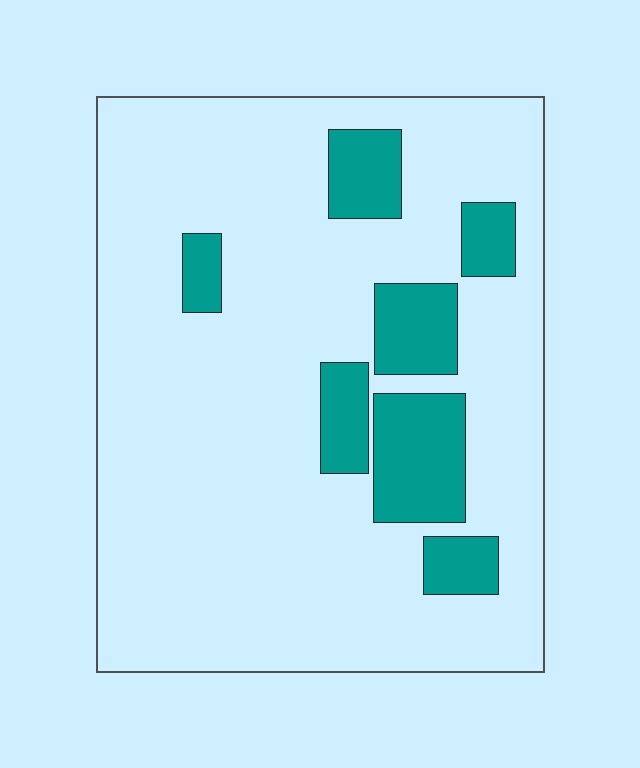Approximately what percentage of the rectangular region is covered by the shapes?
Approximately 15%.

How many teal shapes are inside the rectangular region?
7.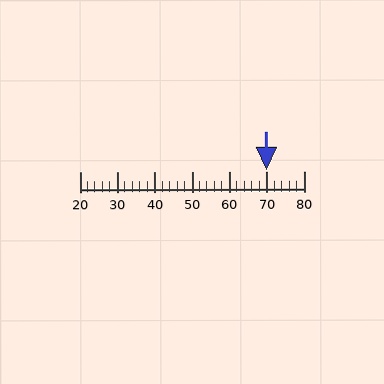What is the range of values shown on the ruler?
The ruler shows values from 20 to 80.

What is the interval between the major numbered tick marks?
The major tick marks are spaced 10 units apart.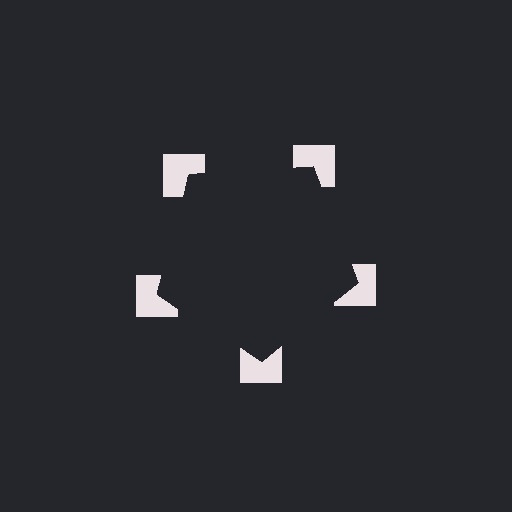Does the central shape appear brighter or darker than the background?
It typically appears slightly darker than the background, even though no actual brightness change is drawn.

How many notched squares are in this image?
There are 5 — one at each vertex of the illusory pentagon.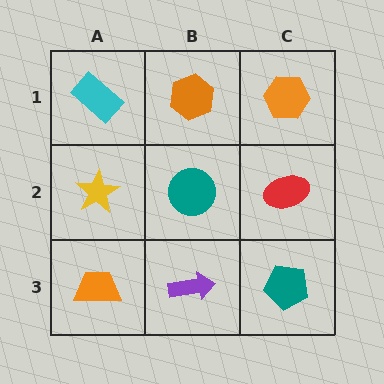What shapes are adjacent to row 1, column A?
A yellow star (row 2, column A), an orange hexagon (row 1, column B).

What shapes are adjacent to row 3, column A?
A yellow star (row 2, column A), a purple arrow (row 3, column B).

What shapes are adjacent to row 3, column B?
A teal circle (row 2, column B), an orange trapezoid (row 3, column A), a teal pentagon (row 3, column C).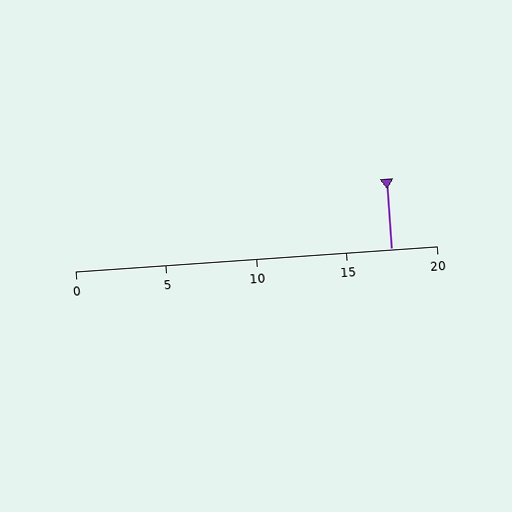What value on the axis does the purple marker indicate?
The marker indicates approximately 17.5.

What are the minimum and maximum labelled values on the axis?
The axis runs from 0 to 20.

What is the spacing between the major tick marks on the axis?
The major ticks are spaced 5 apart.